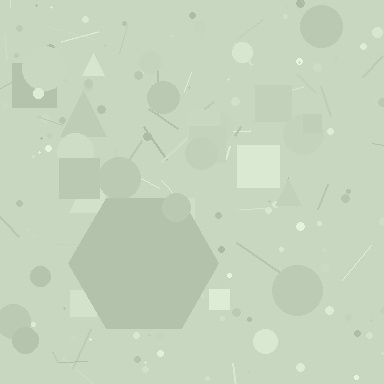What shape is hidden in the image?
A hexagon is hidden in the image.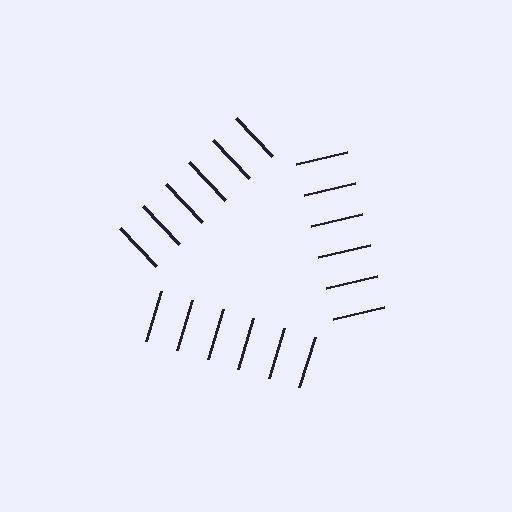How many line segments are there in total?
18 — 6 along each of the 3 edges.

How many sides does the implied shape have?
3 sides — the line-ends trace a triangle.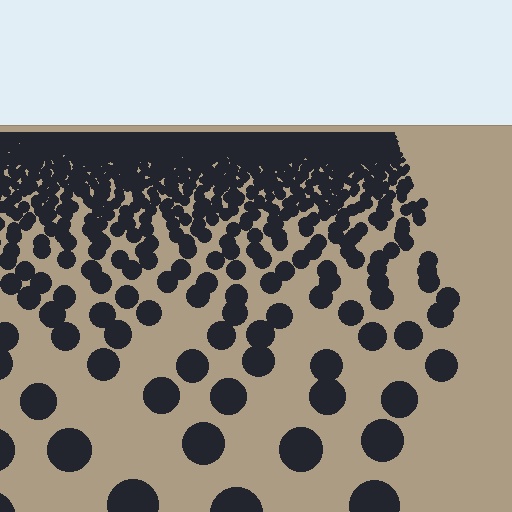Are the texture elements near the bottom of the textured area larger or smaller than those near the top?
Larger. Near the bottom, elements are closer to the viewer and appear at a bigger on-screen size.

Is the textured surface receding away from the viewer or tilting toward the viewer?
The surface is receding away from the viewer. Texture elements get smaller and denser toward the top.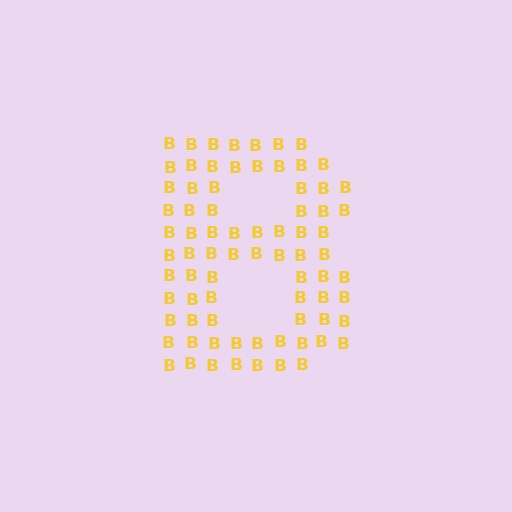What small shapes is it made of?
It is made of small letter B's.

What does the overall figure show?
The overall figure shows the letter B.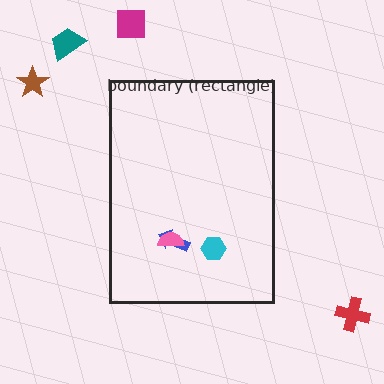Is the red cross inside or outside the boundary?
Outside.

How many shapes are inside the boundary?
3 inside, 4 outside.